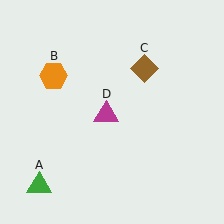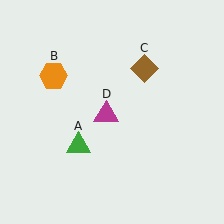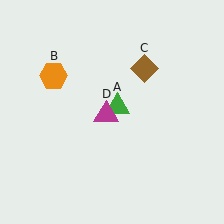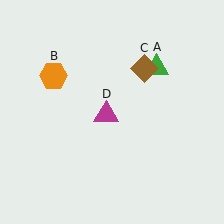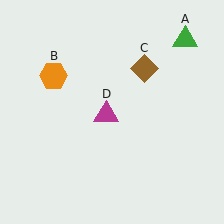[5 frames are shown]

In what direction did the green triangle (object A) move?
The green triangle (object A) moved up and to the right.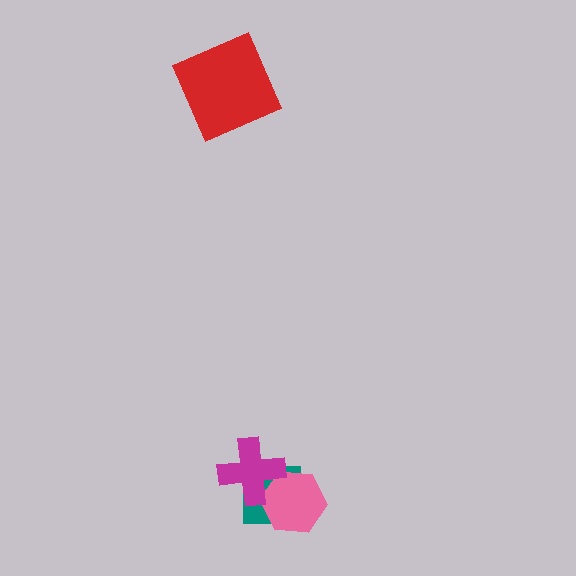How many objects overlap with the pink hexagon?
2 objects overlap with the pink hexagon.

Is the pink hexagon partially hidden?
Yes, it is partially covered by another shape.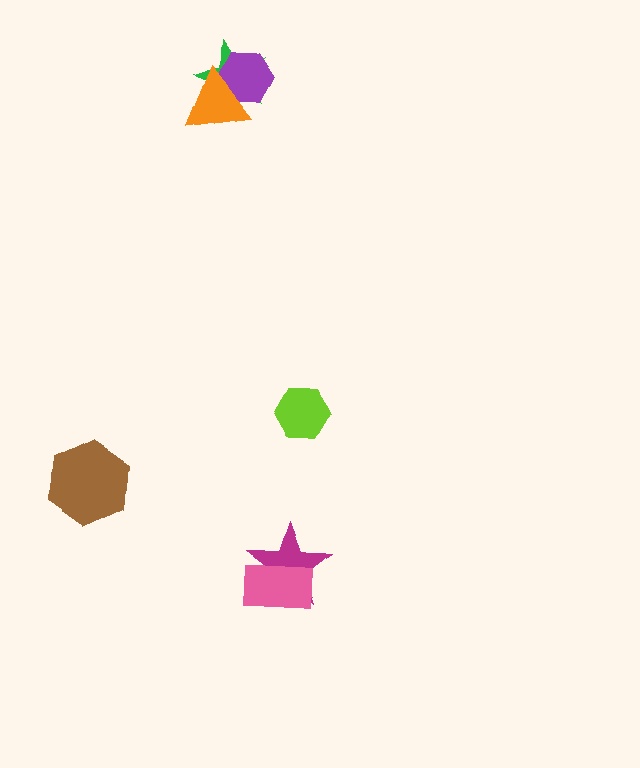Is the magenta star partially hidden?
Yes, it is partially covered by another shape.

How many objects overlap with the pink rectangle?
1 object overlaps with the pink rectangle.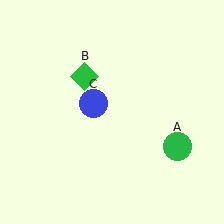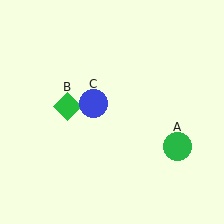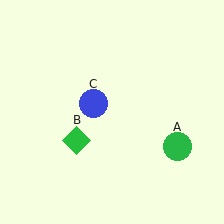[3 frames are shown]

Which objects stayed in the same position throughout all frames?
Green circle (object A) and blue circle (object C) remained stationary.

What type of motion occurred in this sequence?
The green diamond (object B) rotated counterclockwise around the center of the scene.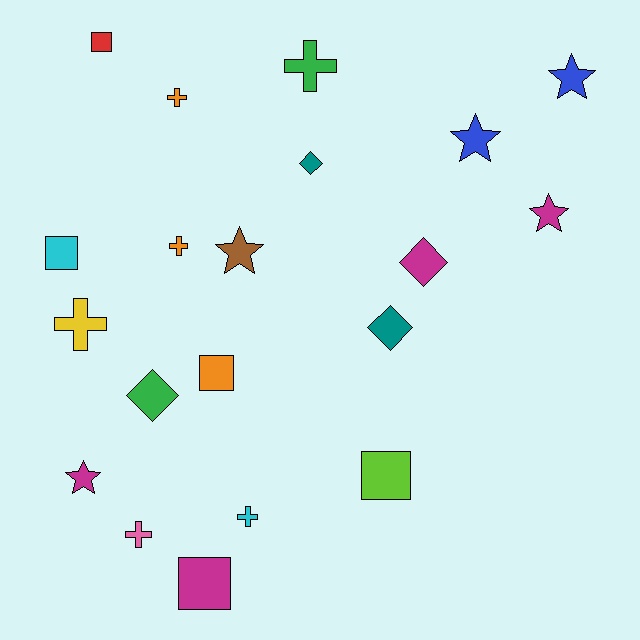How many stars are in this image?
There are 5 stars.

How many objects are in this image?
There are 20 objects.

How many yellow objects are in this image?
There is 1 yellow object.